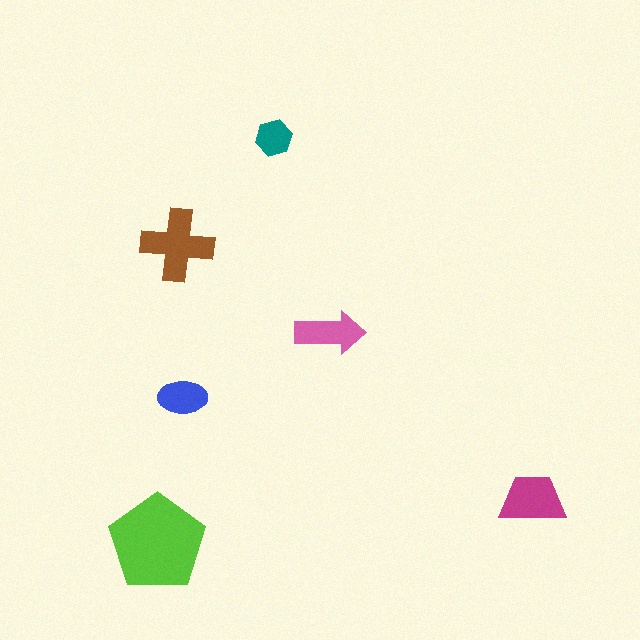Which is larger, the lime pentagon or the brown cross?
The lime pentagon.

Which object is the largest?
The lime pentagon.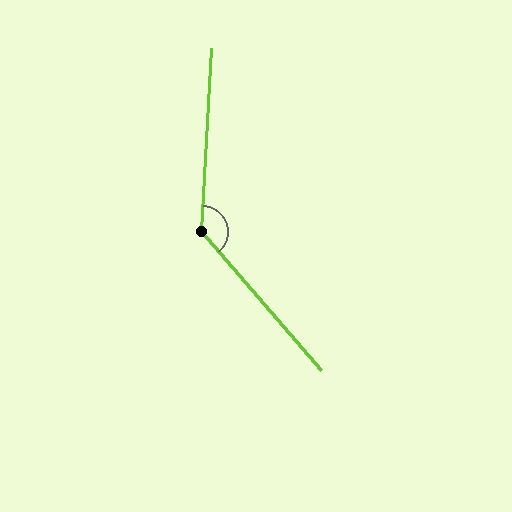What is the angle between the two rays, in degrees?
Approximately 136 degrees.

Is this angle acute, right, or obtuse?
It is obtuse.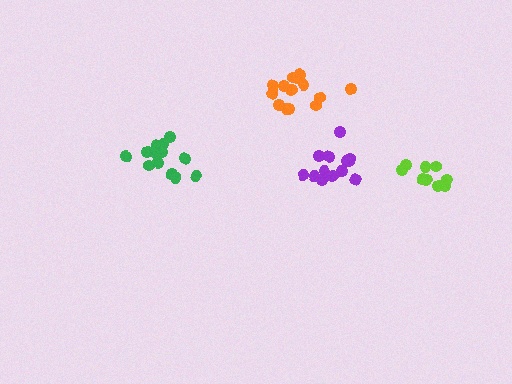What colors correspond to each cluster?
The clusters are colored: orange, green, lime, purple.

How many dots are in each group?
Group 1: 14 dots, Group 2: 13 dots, Group 3: 10 dots, Group 4: 15 dots (52 total).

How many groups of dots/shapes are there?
There are 4 groups.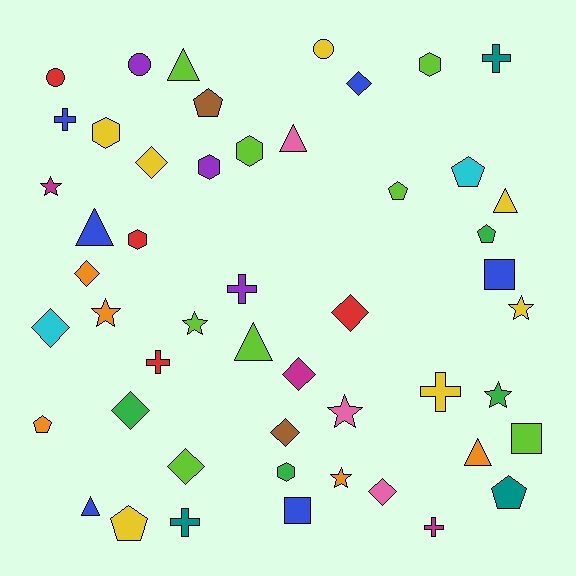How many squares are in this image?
There are 3 squares.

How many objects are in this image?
There are 50 objects.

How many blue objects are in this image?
There are 6 blue objects.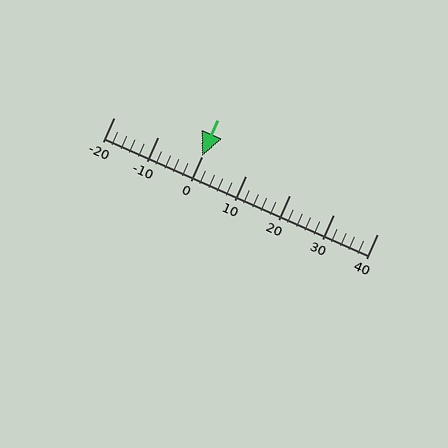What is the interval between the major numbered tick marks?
The major tick marks are spaced 10 units apart.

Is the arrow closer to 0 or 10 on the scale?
The arrow is closer to 0.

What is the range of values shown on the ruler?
The ruler shows values from -20 to 40.